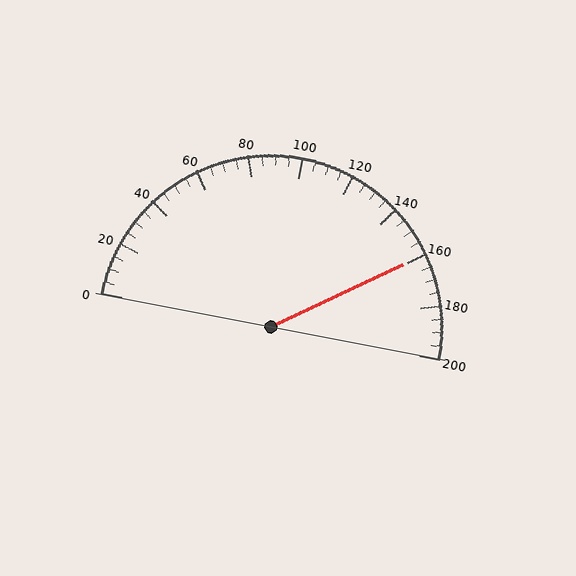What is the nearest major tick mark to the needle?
The nearest major tick mark is 160.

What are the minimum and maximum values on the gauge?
The gauge ranges from 0 to 200.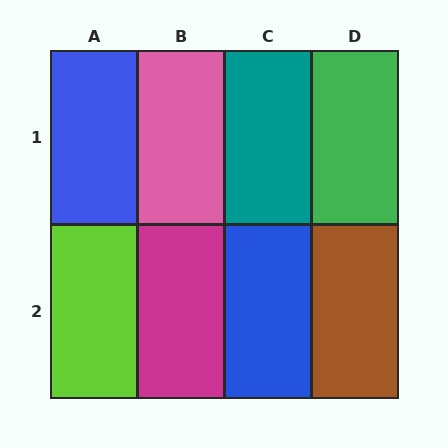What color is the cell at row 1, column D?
Green.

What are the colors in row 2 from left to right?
Lime, magenta, blue, brown.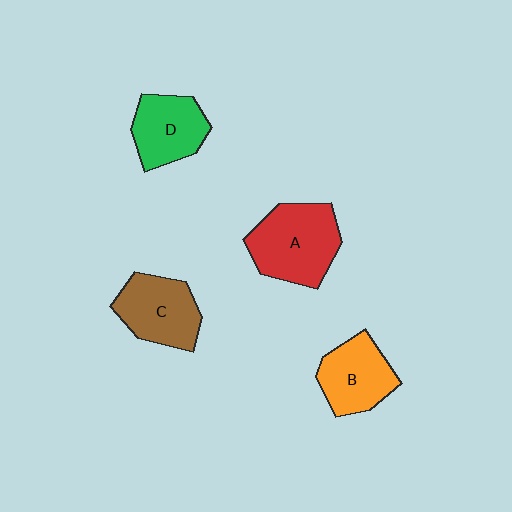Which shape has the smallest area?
Shape D (green).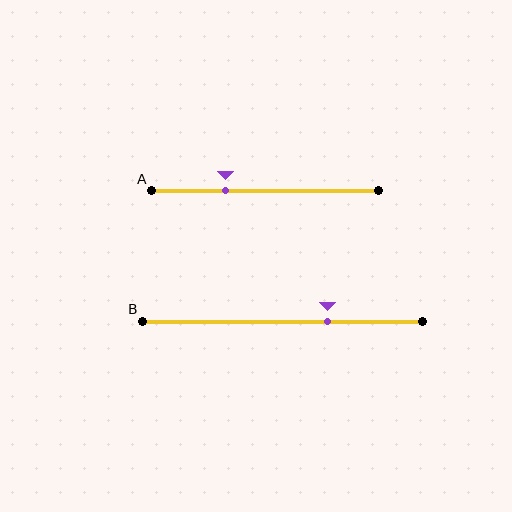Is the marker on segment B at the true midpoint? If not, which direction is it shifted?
No, the marker on segment B is shifted to the right by about 16% of the segment length.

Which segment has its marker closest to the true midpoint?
Segment B has its marker closest to the true midpoint.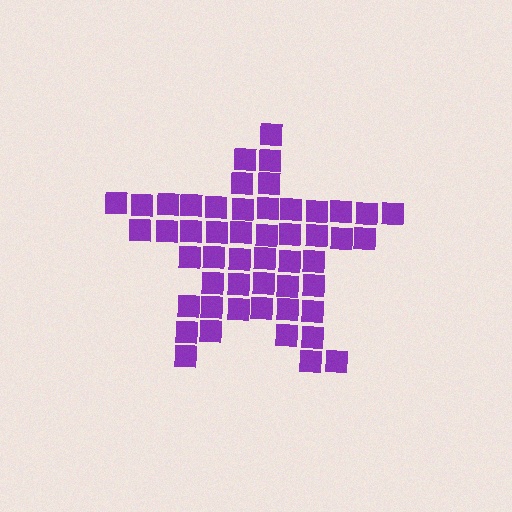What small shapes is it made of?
It is made of small squares.